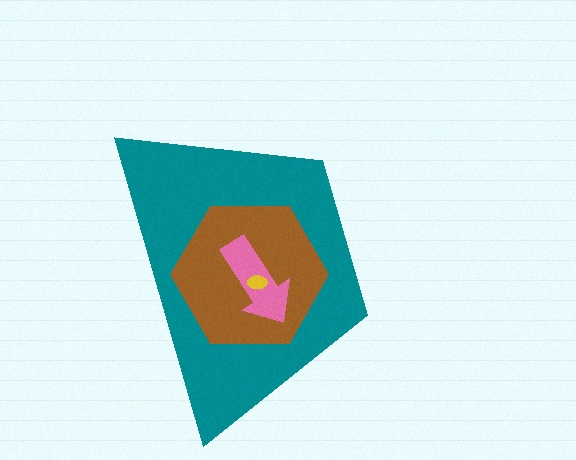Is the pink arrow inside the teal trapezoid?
Yes.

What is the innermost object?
The yellow ellipse.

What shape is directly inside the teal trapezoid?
The brown hexagon.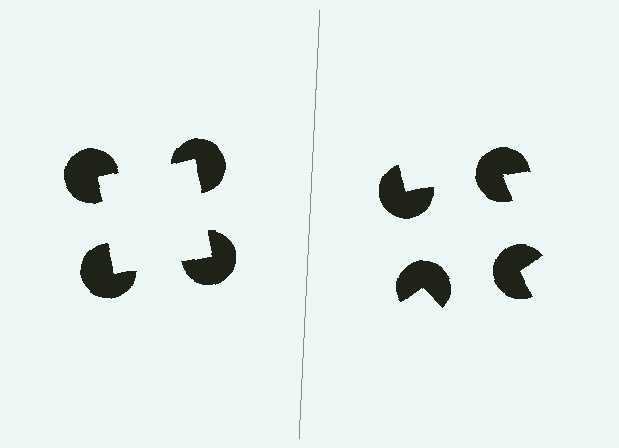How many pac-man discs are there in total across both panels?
8 — 4 on each side.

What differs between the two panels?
The pac-man discs are positioned identically on both sides; only the wedge orientations differ. On the left they align to a square; on the right they are misaligned.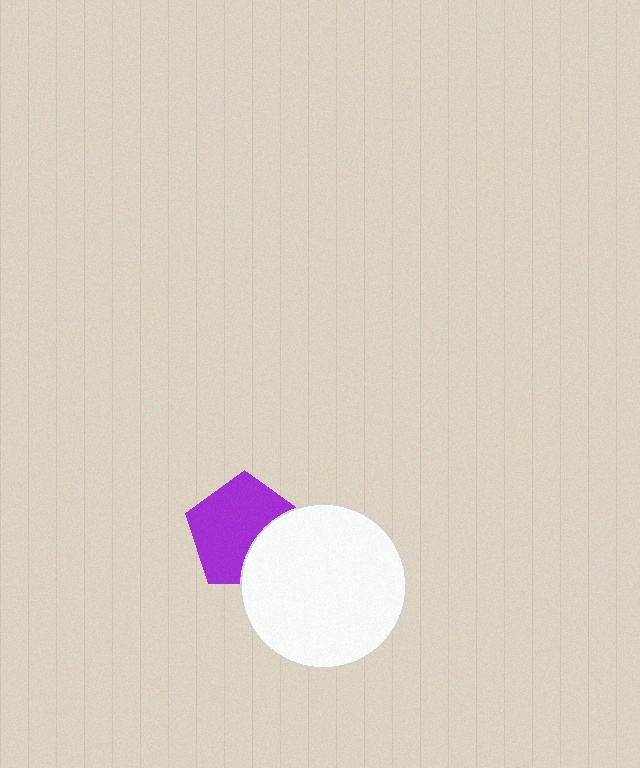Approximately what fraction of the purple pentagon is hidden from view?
Roughly 31% of the purple pentagon is hidden behind the white circle.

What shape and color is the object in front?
The object in front is a white circle.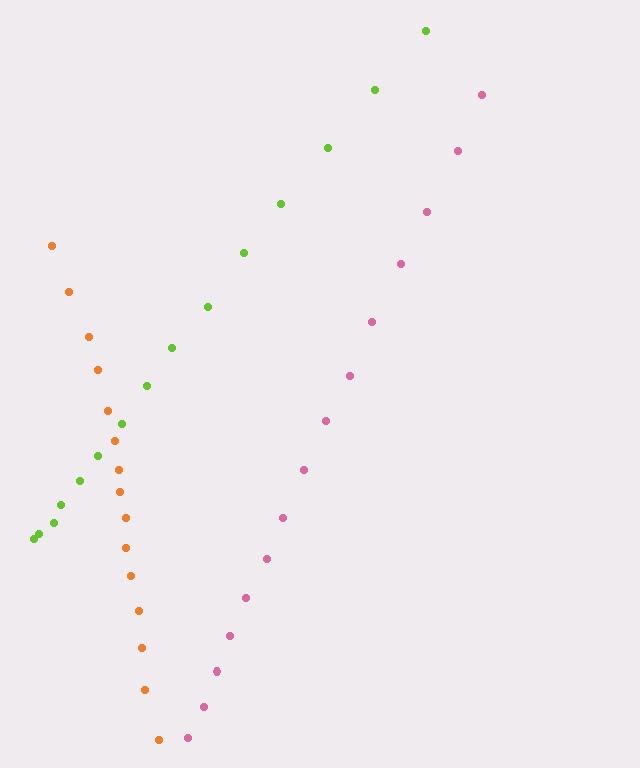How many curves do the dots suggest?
There are 3 distinct paths.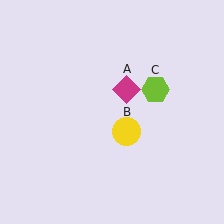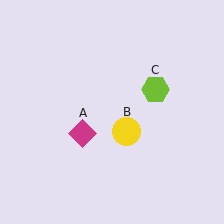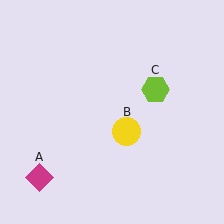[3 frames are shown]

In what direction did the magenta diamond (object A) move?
The magenta diamond (object A) moved down and to the left.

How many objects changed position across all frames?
1 object changed position: magenta diamond (object A).